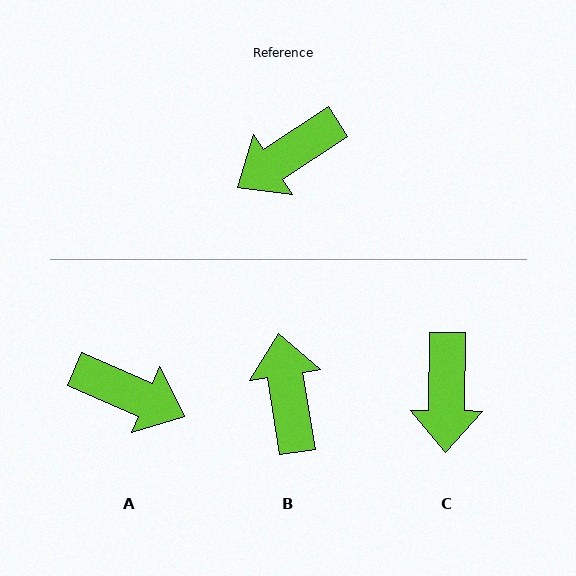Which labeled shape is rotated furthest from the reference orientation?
A, about 124 degrees away.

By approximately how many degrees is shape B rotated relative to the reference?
Approximately 114 degrees clockwise.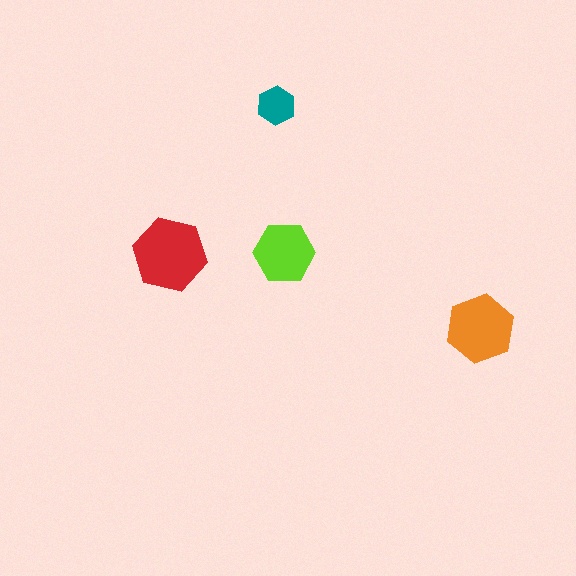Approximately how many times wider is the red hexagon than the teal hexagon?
About 2 times wider.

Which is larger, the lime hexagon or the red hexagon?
The red one.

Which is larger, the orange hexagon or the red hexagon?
The red one.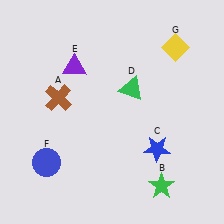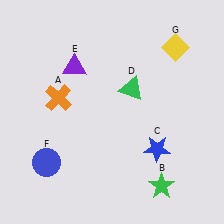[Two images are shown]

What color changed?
The cross (A) changed from brown in Image 1 to orange in Image 2.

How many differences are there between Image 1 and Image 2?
There is 1 difference between the two images.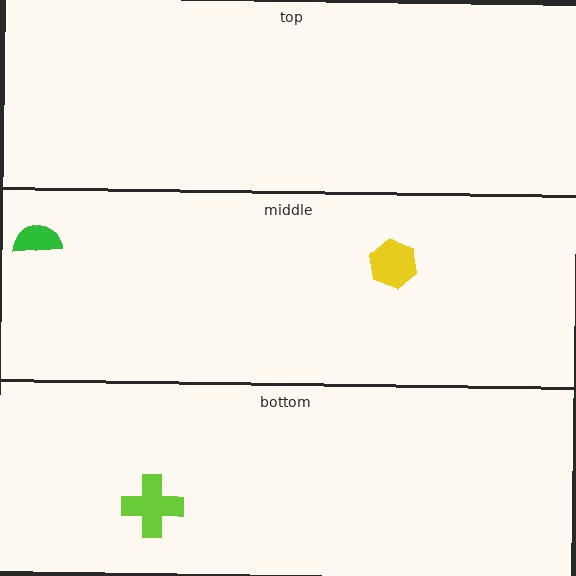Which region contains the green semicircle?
The middle region.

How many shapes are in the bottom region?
1.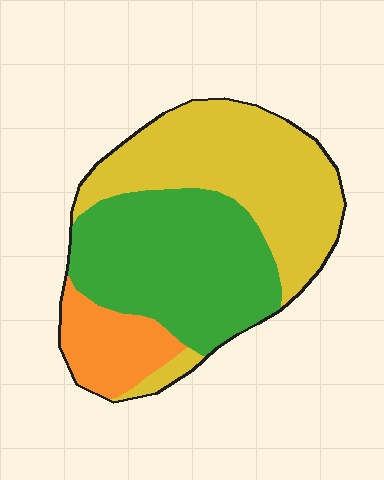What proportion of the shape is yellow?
Yellow covers around 45% of the shape.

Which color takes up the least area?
Orange, at roughly 15%.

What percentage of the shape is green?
Green takes up about two fifths (2/5) of the shape.